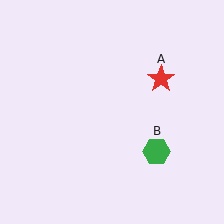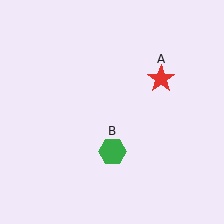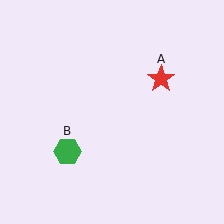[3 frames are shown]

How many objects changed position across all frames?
1 object changed position: green hexagon (object B).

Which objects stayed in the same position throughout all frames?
Red star (object A) remained stationary.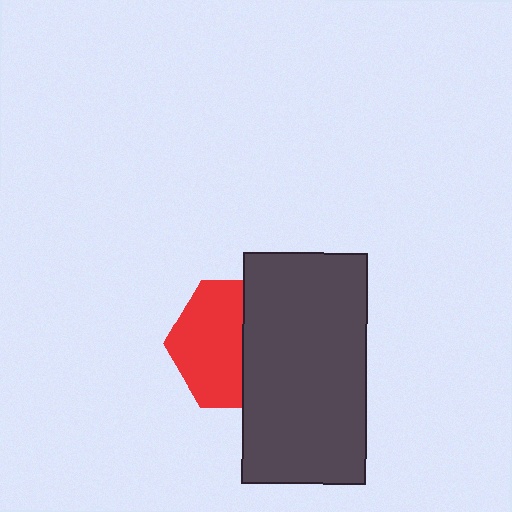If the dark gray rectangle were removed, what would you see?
You would see the complete red hexagon.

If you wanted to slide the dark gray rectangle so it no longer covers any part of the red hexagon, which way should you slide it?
Slide it right — that is the most direct way to separate the two shapes.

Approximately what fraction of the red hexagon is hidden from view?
Roughly 46% of the red hexagon is hidden behind the dark gray rectangle.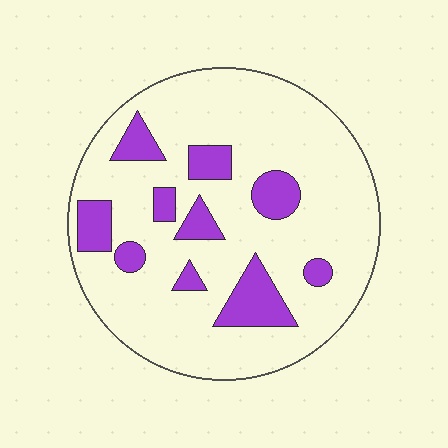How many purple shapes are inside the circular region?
10.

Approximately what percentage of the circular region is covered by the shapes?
Approximately 20%.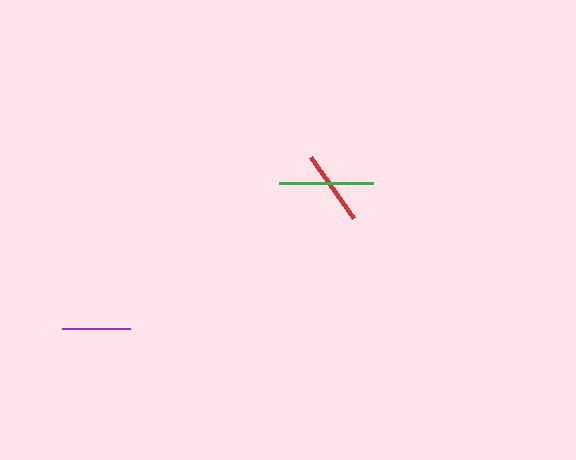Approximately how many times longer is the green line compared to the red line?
The green line is approximately 1.2 times the length of the red line.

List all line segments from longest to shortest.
From longest to shortest: green, red, purple.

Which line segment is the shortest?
The purple line is the shortest at approximately 67 pixels.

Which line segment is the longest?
The green line is the longest at approximately 93 pixels.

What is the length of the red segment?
The red segment is approximately 75 pixels long.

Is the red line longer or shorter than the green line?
The green line is longer than the red line.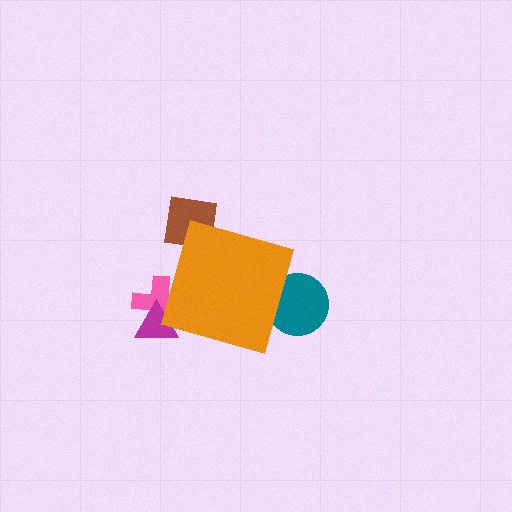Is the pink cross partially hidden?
Yes, the pink cross is partially hidden behind the orange diamond.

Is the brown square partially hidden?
Yes, the brown square is partially hidden behind the orange diamond.